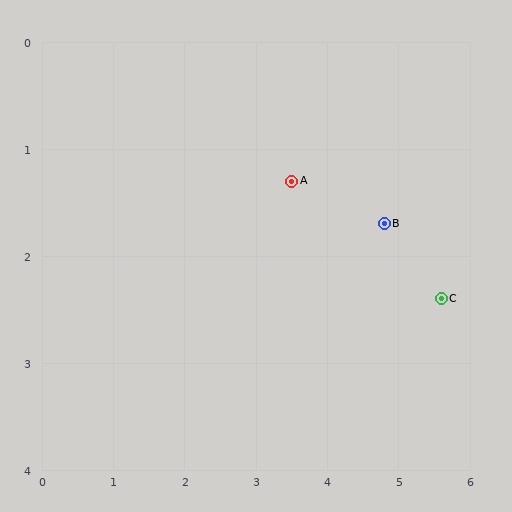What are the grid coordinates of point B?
Point B is at approximately (4.8, 1.7).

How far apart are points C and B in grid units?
Points C and B are about 1.1 grid units apart.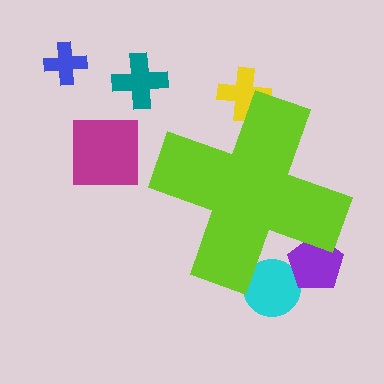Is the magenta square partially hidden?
No, the magenta square is fully visible.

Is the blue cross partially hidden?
No, the blue cross is fully visible.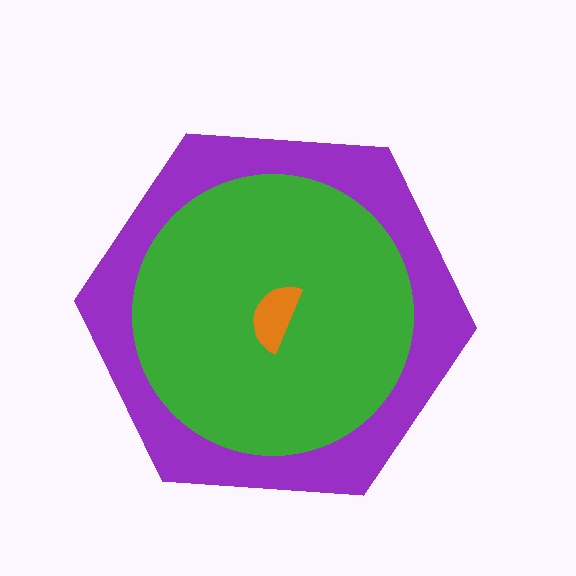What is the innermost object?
The orange semicircle.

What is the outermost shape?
The purple hexagon.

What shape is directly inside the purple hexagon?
The green circle.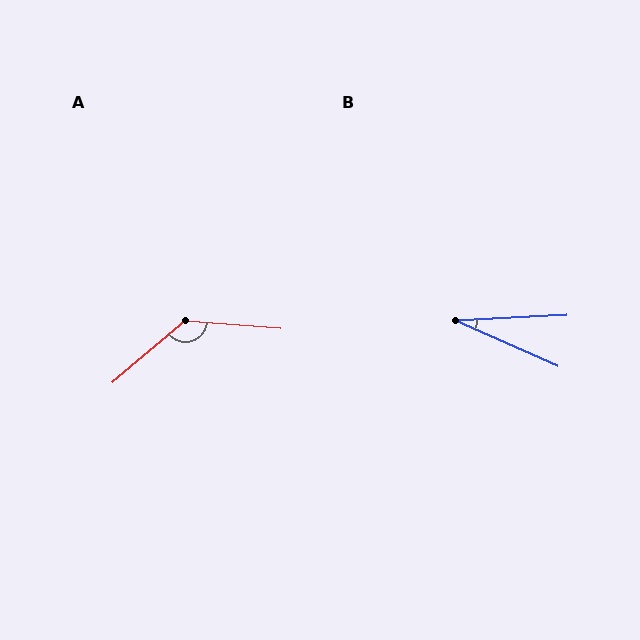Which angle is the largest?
A, at approximately 135 degrees.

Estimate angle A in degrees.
Approximately 135 degrees.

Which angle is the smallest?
B, at approximately 27 degrees.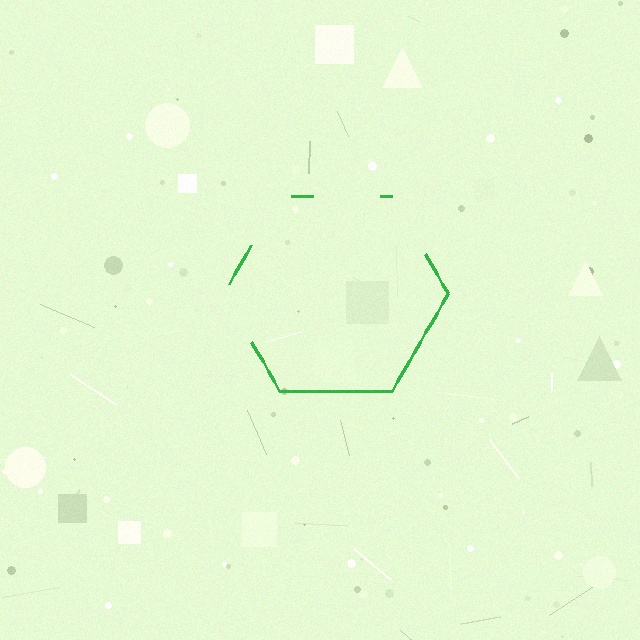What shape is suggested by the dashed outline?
The dashed outline suggests a hexagon.